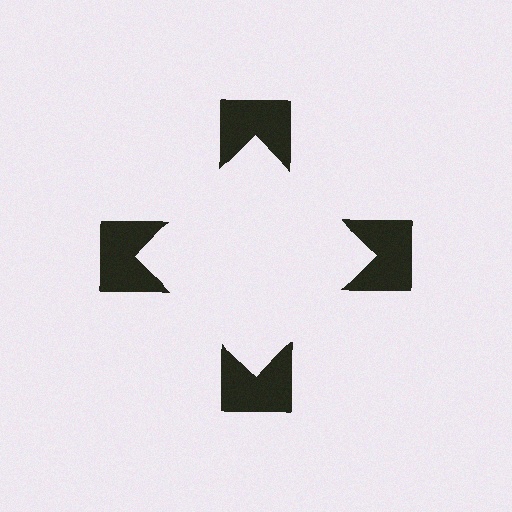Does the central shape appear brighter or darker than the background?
It typically appears slightly brighter than the background, even though no actual brightness change is drawn.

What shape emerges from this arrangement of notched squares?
An illusory square — its edges are inferred from the aligned wedge cuts in the notched squares, not physically drawn.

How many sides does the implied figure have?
4 sides.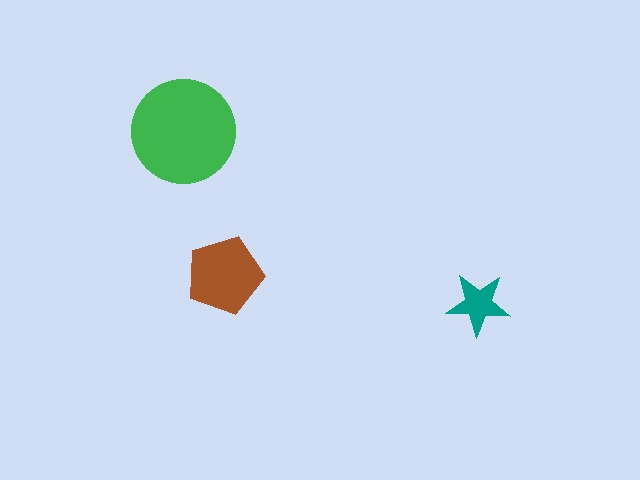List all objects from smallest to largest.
The teal star, the brown pentagon, the green circle.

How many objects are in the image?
There are 3 objects in the image.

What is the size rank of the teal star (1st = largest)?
3rd.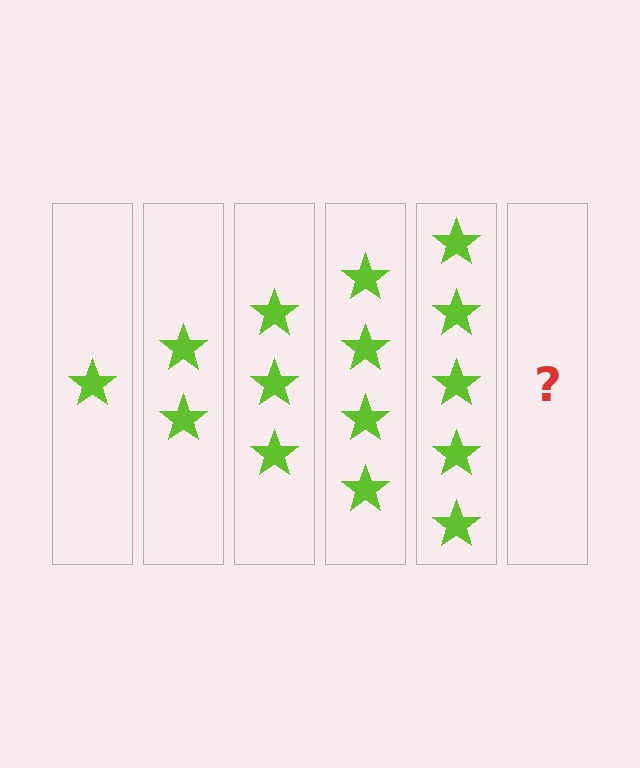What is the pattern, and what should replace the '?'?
The pattern is that each step adds one more star. The '?' should be 6 stars.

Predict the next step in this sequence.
The next step is 6 stars.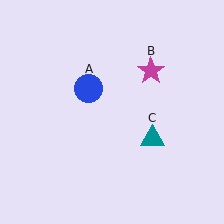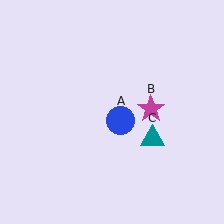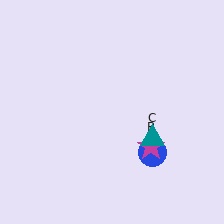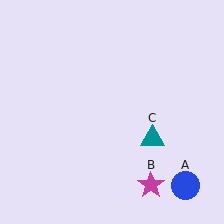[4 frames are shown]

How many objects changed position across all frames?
2 objects changed position: blue circle (object A), magenta star (object B).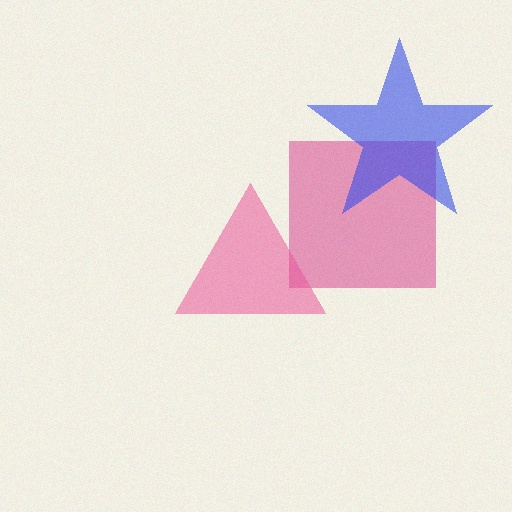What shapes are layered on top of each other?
The layered shapes are: a magenta square, a pink triangle, a blue star.